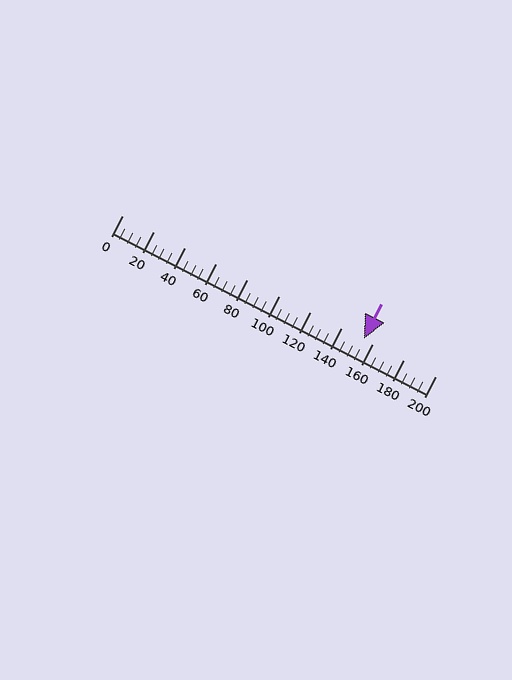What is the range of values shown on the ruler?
The ruler shows values from 0 to 200.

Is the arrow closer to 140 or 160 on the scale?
The arrow is closer to 160.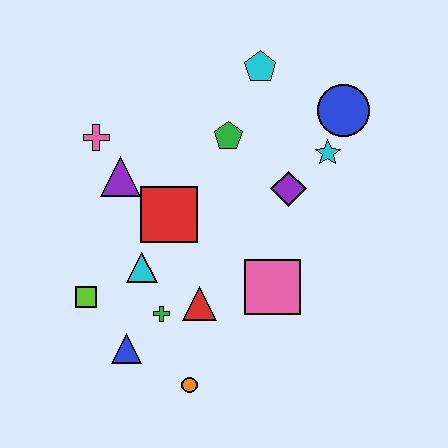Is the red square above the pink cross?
No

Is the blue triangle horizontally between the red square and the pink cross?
Yes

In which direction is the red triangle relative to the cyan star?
The red triangle is below the cyan star.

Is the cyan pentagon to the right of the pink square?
No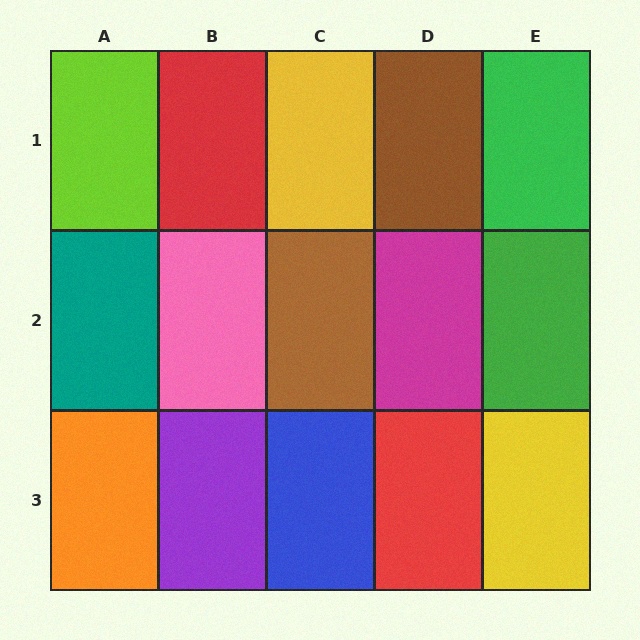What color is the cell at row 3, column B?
Purple.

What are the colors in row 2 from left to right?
Teal, pink, brown, magenta, green.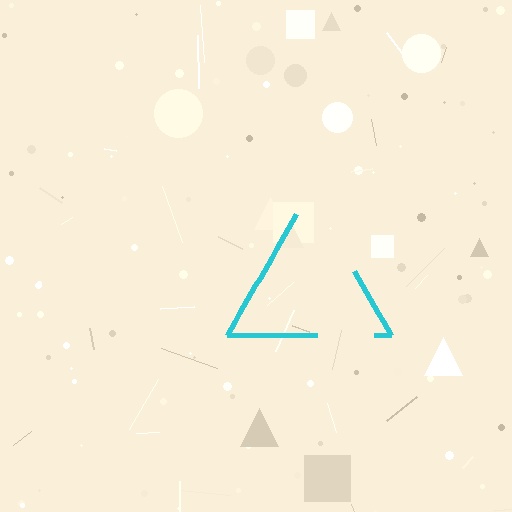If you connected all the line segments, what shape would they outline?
They would outline a triangle.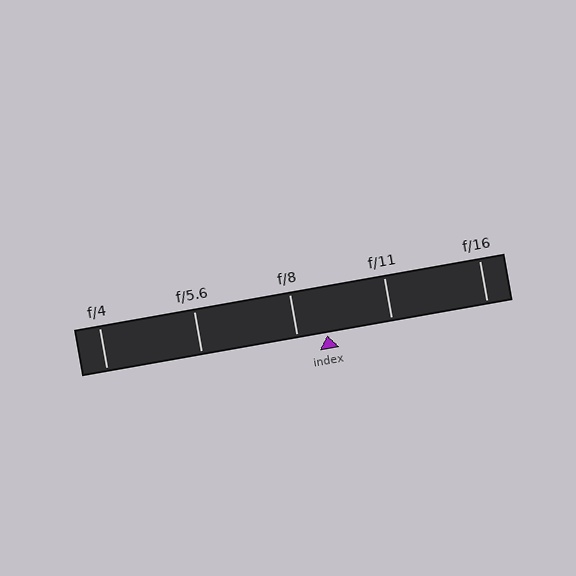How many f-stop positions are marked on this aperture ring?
There are 5 f-stop positions marked.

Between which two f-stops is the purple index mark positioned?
The index mark is between f/8 and f/11.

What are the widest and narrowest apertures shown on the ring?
The widest aperture shown is f/4 and the narrowest is f/16.